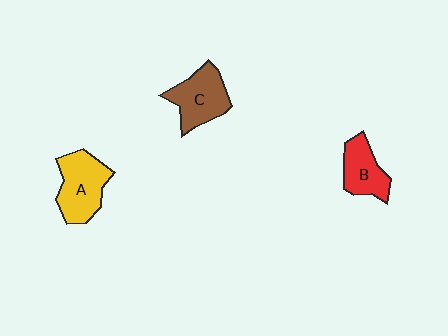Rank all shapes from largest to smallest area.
From largest to smallest: A (yellow), C (brown), B (red).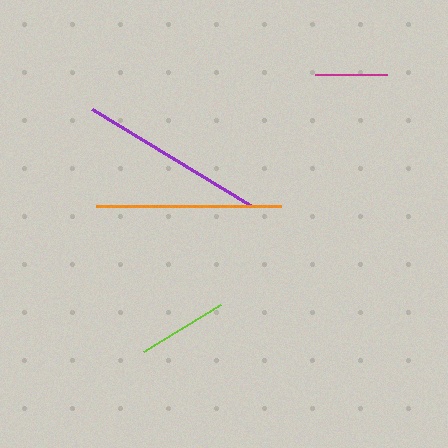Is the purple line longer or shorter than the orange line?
The orange line is longer than the purple line.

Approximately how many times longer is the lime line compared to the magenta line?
The lime line is approximately 1.2 times the length of the magenta line.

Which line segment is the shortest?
The magenta line is the shortest at approximately 72 pixels.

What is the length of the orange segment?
The orange segment is approximately 185 pixels long.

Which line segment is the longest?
The orange line is the longest at approximately 185 pixels.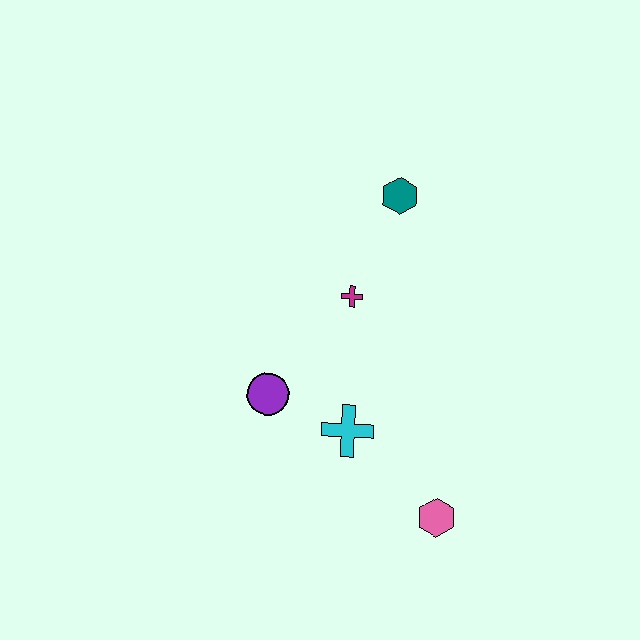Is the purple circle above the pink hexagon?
Yes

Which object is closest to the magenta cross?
The teal hexagon is closest to the magenta cross.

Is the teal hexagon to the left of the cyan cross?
No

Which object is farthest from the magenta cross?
The pink hexagon is farthest from the magenta cross.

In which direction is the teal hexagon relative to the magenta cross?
The teal hexagon is above the magenta cross.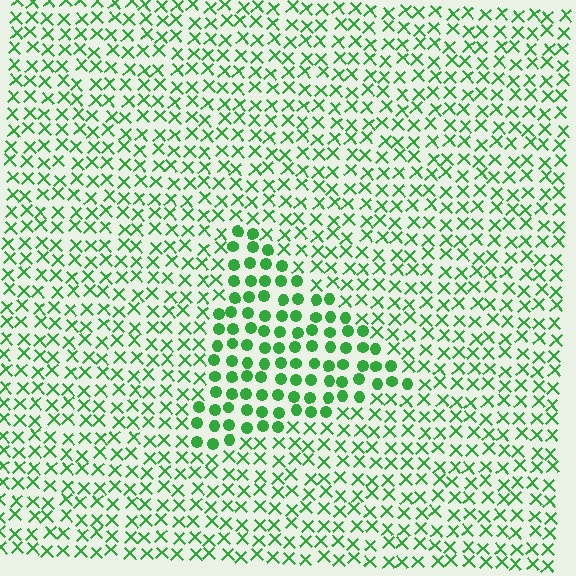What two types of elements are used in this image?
The image uses circles inside the triangle region and X marks outside it.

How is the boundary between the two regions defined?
The boundary is defined by a change in element shape: circles inside vs. X marks outside. All elements share the same color and spacing.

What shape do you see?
I see a triangle.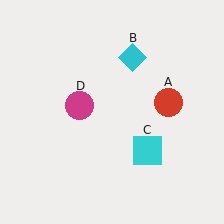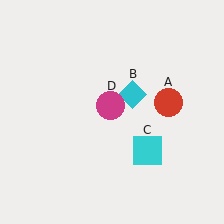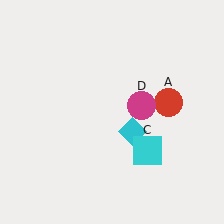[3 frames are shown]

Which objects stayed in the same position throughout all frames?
Red circle (object A) and cyan square (object C) remained stationary.